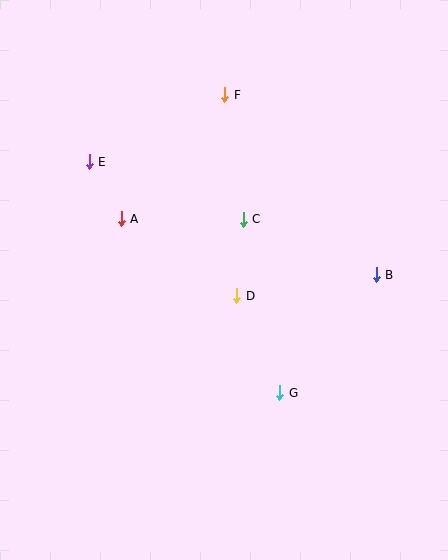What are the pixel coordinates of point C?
Point C is at (243, 219).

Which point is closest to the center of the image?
Point D at (237, 296) is closest to the center.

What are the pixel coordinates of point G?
Point G is at (280, 393).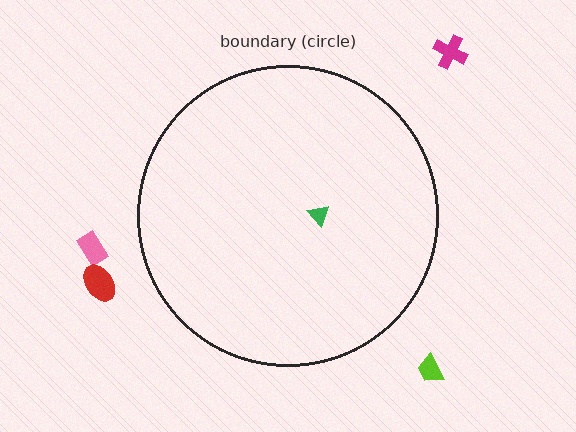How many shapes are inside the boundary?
1 inside, 4 outside.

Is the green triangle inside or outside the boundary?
Inside.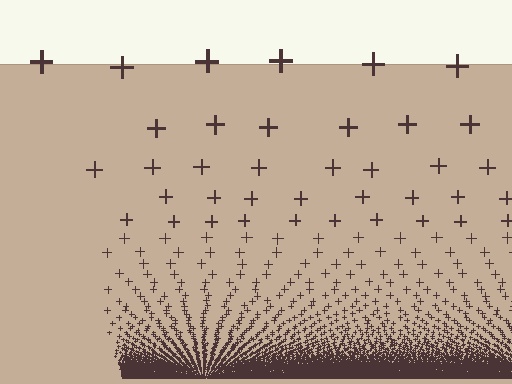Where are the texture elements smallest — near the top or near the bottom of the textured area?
Near the bottom.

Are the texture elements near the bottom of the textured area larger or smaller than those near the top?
Smaller. The gradient is inverted — elements near the bottom are smaller and denser.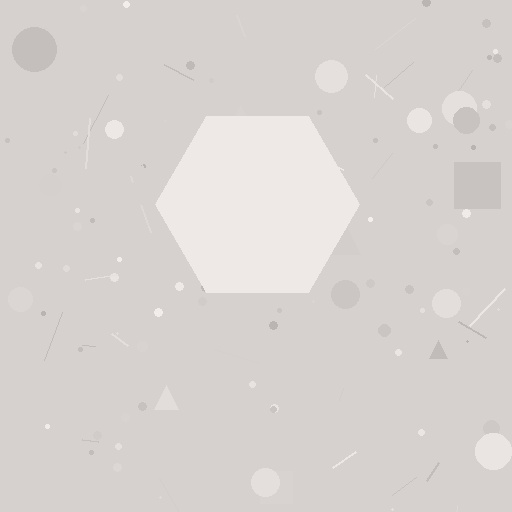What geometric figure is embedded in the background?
A hexagon is embedded in the background.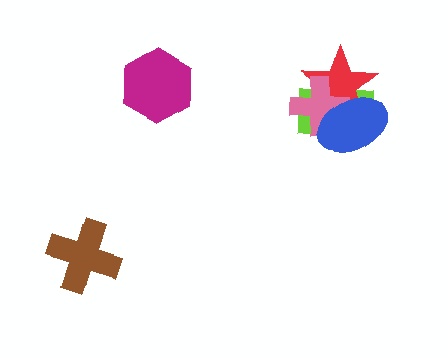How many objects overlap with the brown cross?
0 objects overlap with the brown cross.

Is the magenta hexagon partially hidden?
No, no other shape covers it.